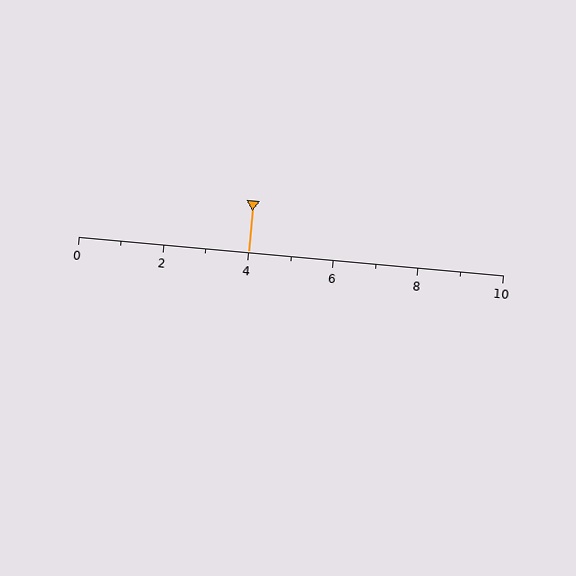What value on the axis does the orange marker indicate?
The marker indicates approximately 4.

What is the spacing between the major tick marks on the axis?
The major ticks are spaced 2 apart.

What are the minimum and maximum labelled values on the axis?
The axis runs from 0 to 10.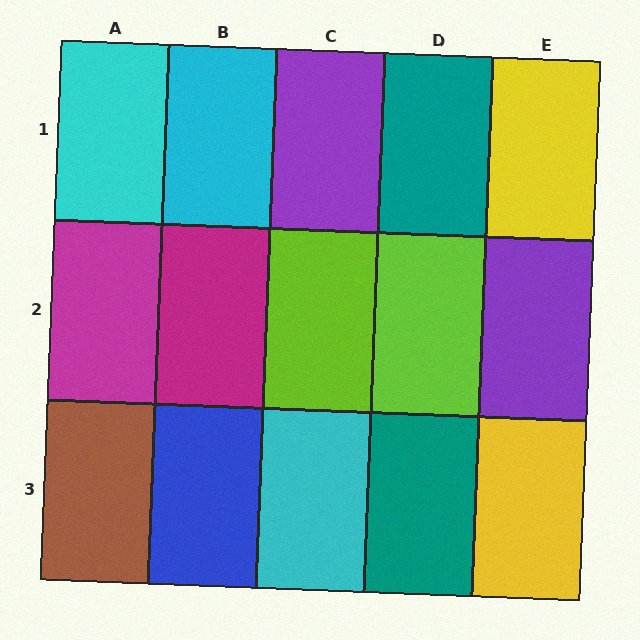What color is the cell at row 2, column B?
Magenta.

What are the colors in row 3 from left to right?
Brown, blue, cyan, teal, yellow.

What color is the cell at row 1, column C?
Purple.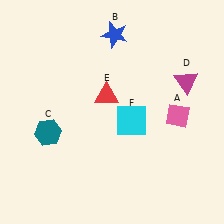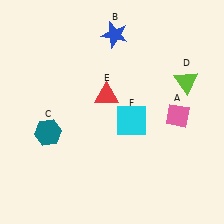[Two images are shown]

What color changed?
The triangle (D) changed from magenta in Image 1 to lime in Image 2.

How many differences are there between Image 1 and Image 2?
There is 1 difference between the two images.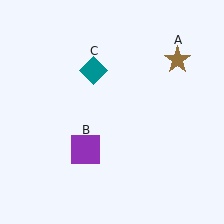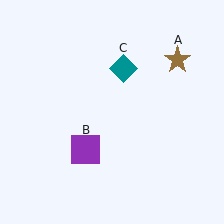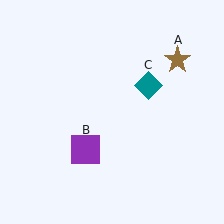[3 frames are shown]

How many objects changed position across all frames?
1 object changed position: teal diamond (object C).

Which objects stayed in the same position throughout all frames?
Brown star (object A) and purple square (object B) remained stationary.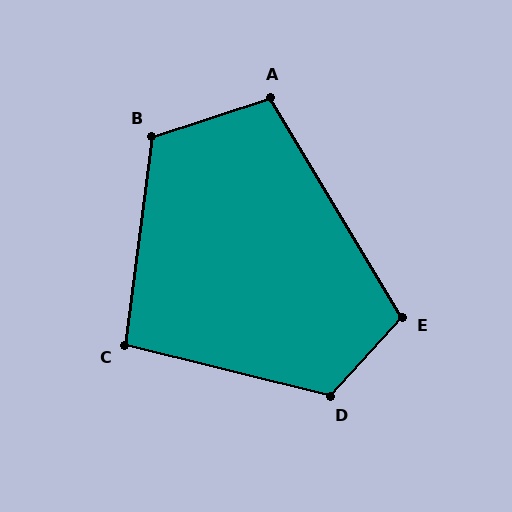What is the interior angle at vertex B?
Approximately 115 degrees (obtuse).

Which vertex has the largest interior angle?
D, at approximately 119 degrees.